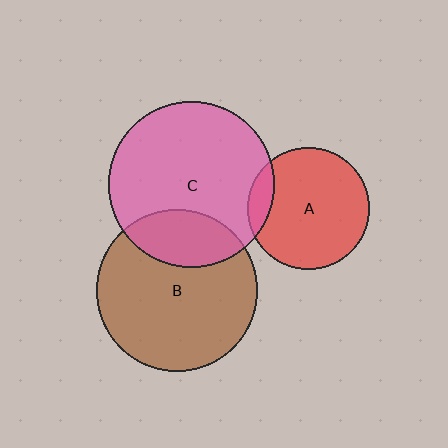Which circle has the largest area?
Circle C (pink).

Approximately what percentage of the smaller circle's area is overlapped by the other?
Approximately 25%.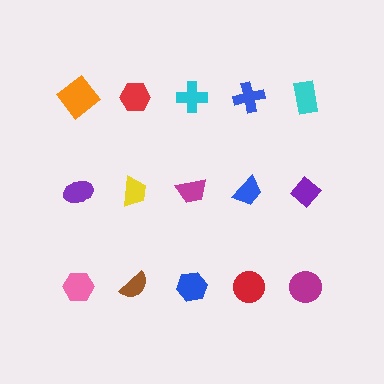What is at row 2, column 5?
A purple diamond.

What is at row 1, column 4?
A blue cross.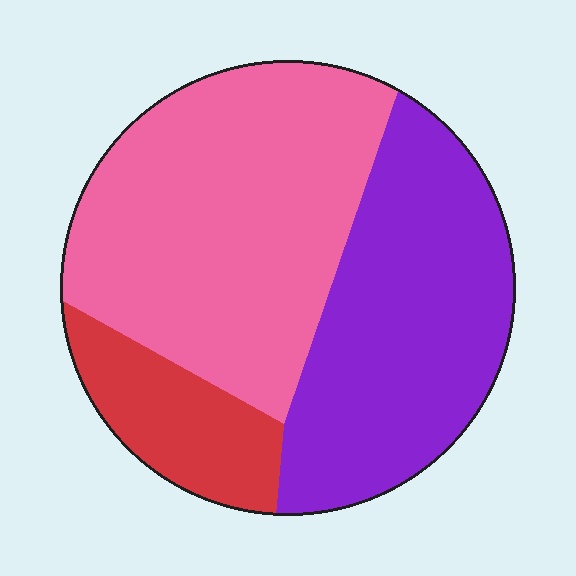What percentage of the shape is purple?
Purple takes up about three eighths (3/8) of the shape.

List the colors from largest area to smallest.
From largest to smallest: pink, purple, red.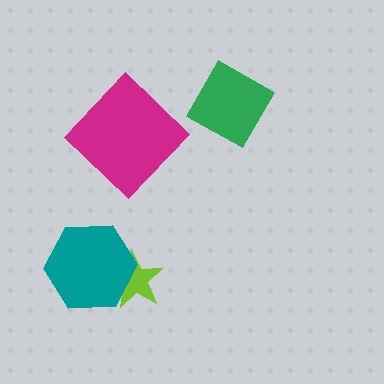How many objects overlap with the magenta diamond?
0 objects overlap with the magenta diamond.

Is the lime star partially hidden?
Yes, it is partially covered by another shape.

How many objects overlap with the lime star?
1 object overlaps with the lime star.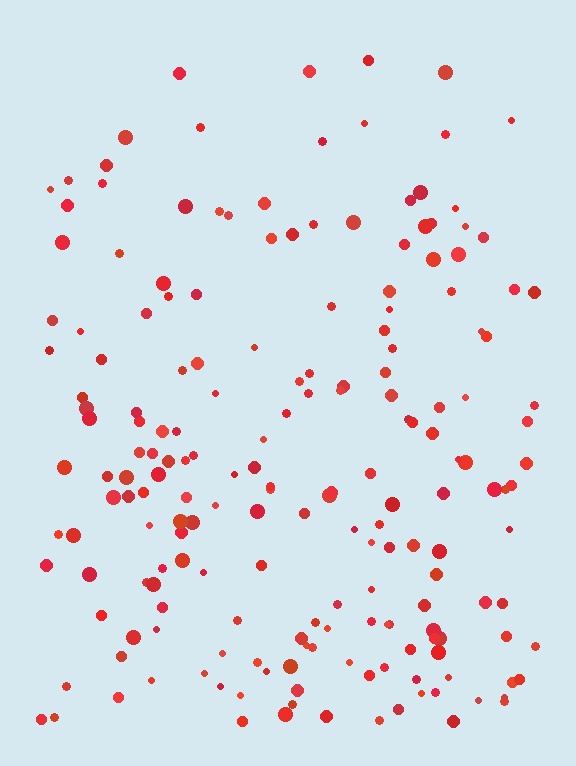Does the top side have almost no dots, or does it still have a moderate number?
Still a moderate number, just noticeably fewer than the bottom.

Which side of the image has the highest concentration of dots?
The bottom.